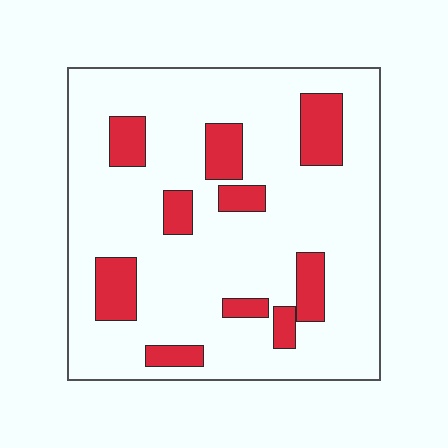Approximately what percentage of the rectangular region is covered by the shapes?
Approximately 20%.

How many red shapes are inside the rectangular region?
10.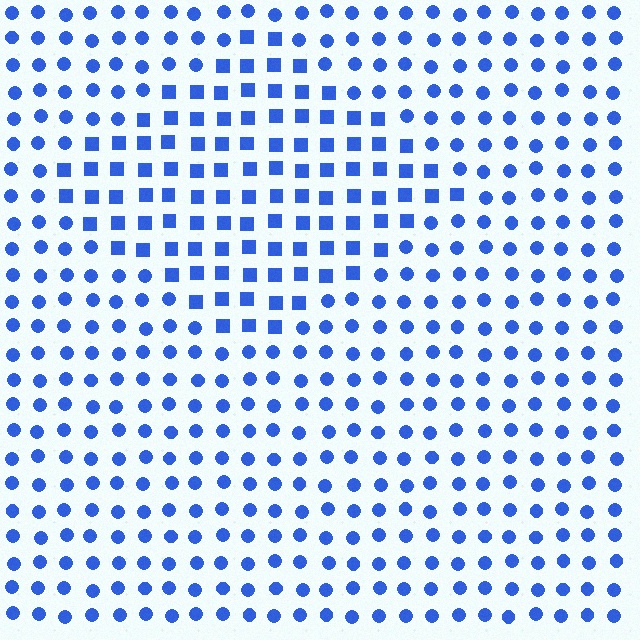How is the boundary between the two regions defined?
The boundary is defined by a change in element shape: squares inside vs. circles outside. All elements share the same color and spacing.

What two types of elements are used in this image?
The image uses squares inside the diamond region and circles outside it.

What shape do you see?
I see a diamond.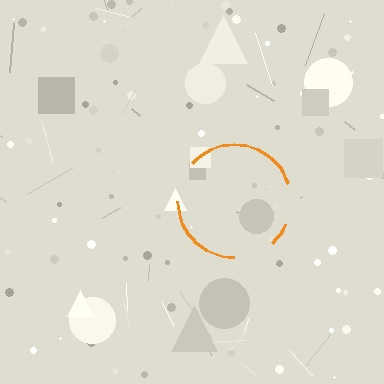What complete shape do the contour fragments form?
The contour fragments form a circle.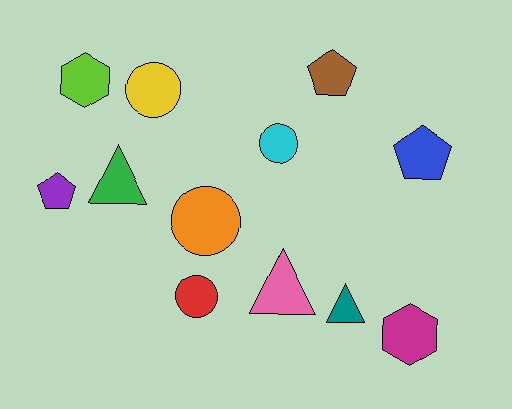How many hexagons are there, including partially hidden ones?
There are 2 hexagons.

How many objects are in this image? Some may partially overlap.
There are 12 objects.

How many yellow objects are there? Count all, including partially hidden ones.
There is 1 yellow object.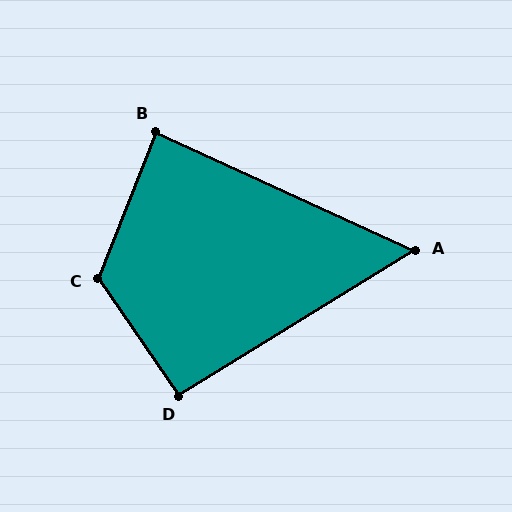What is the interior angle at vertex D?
Approximately 93 degrees (approximately right).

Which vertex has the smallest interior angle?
A, at approximately 56 degrees.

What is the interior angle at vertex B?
Approximately 87 degrees (approximately right).